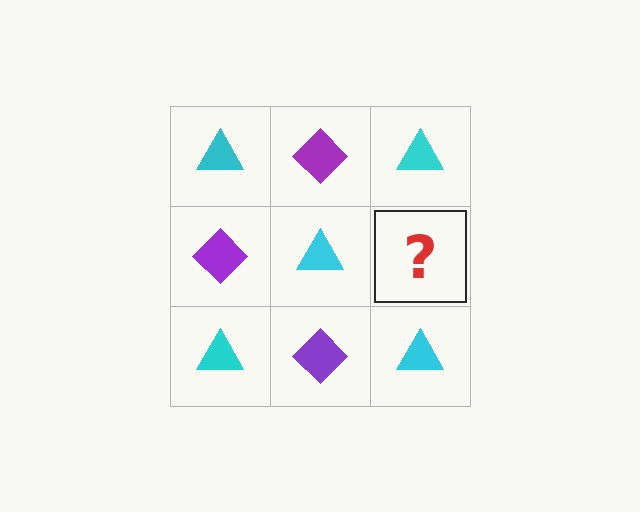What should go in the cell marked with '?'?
The missing cell should contain a purple diamond.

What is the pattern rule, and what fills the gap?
The rule is that it alternates cyan triangle and purple diamond in a checkerboard pattern. The gap should be filled with a purple diamond.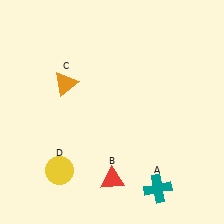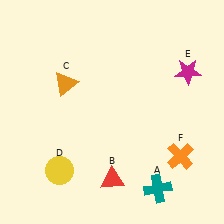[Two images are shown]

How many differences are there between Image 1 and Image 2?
There are 2 differences between the two images.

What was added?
A magenta star (E), an orange cross (F) were added in Image 2.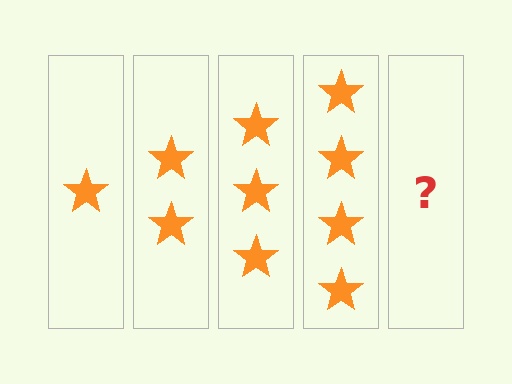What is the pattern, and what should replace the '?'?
The pattern is that each step adds one more star. The '?' should be 5 stars.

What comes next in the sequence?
The next element should be 5 stars.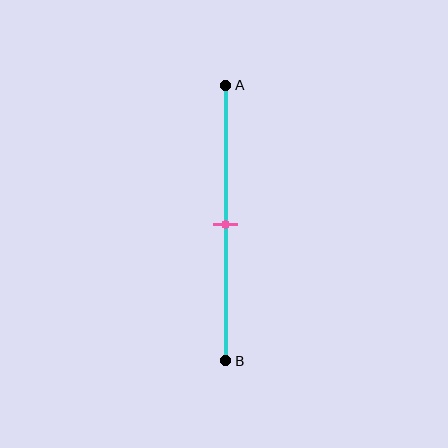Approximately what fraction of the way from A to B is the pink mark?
The pink mark is approximately 50% of the way from A to B.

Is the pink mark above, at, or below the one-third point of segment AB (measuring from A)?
The pink mark is below the one-third point of segment AB.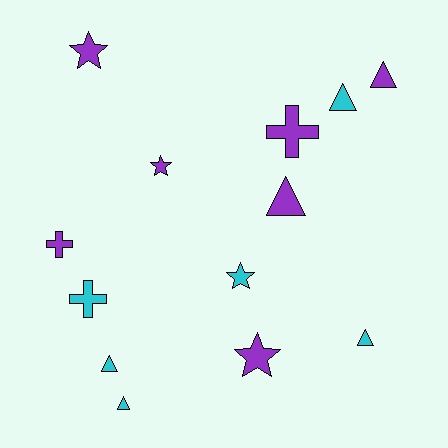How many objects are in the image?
There are 13 objects.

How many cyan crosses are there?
There is 1 cyan cross.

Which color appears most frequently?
Purple, with 7 objects.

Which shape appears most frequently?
Triangle, with 6 objects.